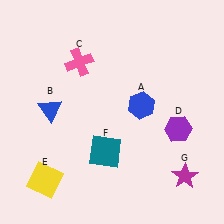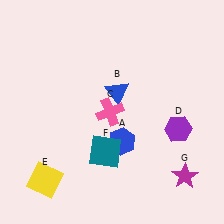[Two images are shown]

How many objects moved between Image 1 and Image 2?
3 objects moved between the two images.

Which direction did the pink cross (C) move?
The pink cross (C) moved down.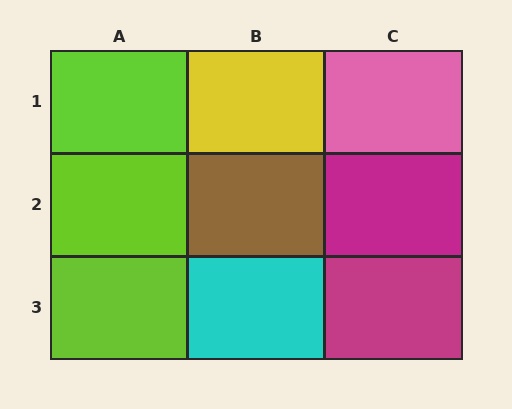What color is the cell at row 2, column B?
Brown.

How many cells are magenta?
2 cells are magenta.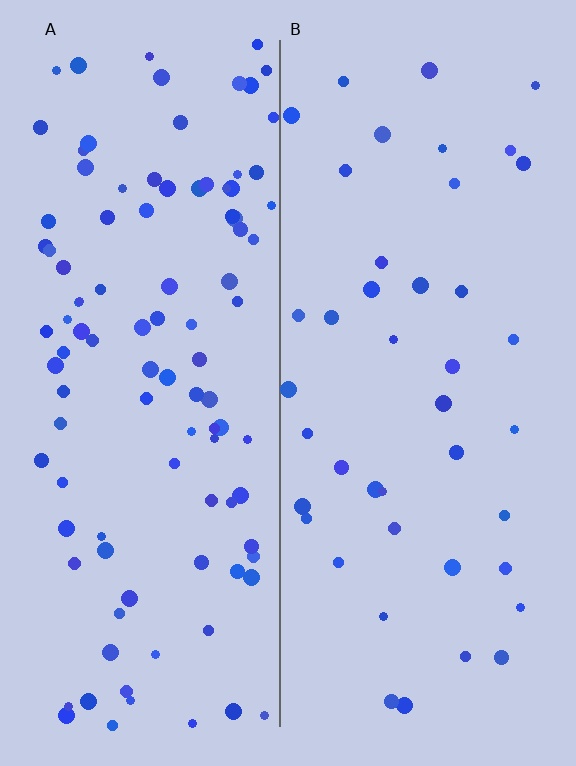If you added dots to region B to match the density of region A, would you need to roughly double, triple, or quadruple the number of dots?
Approximately double.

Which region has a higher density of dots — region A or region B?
A (the left).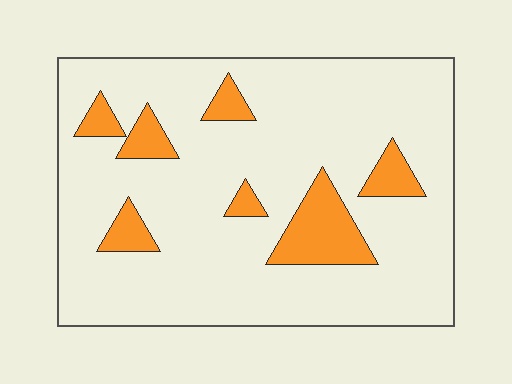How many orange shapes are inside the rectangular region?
7.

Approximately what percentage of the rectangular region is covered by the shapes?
Approximately 15%.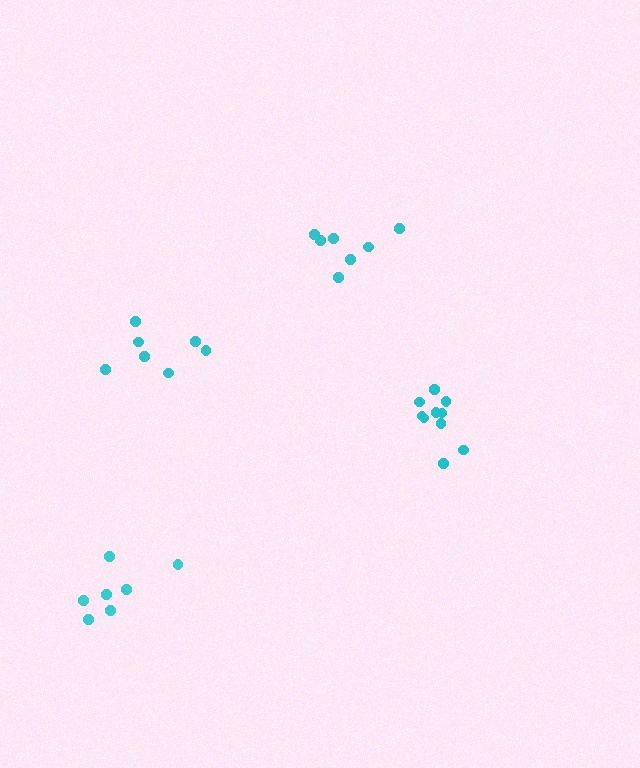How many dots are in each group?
Group 1: 7 dots, Group 2: 7 dots, Group 3: 10 dots, Group 4: 7 dots (31 total).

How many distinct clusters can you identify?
There are 4 distinct clusters.